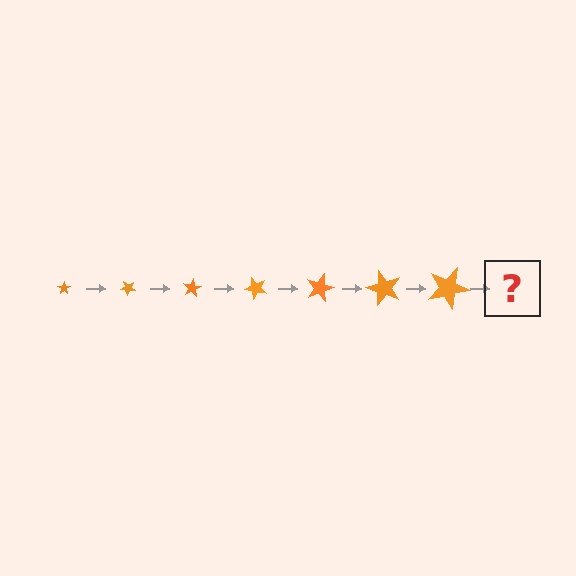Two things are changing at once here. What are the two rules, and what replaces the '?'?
The two rules are that the star grows larger each step and it rotates 40 degrees each step. The '?' should be a star, larger than the previous one and rotated 280 degrees from the start.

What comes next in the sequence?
The next element should be a star, larger than the previous one and rotated 280 degrees from the start.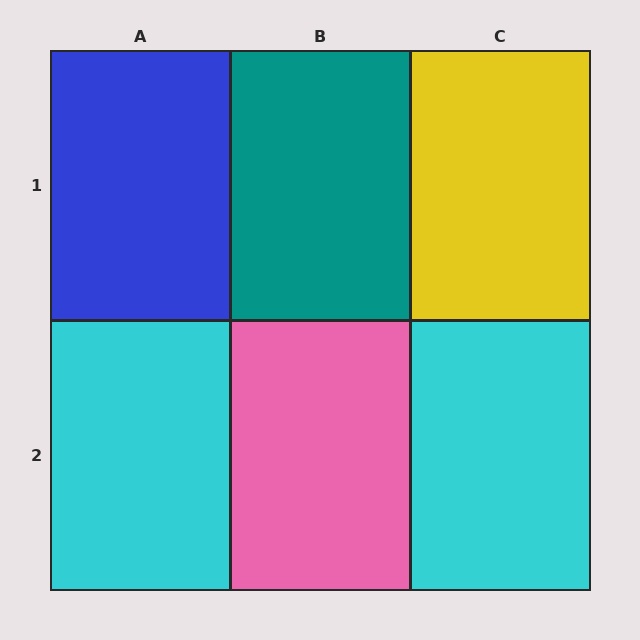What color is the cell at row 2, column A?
Cyan.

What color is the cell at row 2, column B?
Pink.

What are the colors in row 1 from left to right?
Blue, teal, yellow.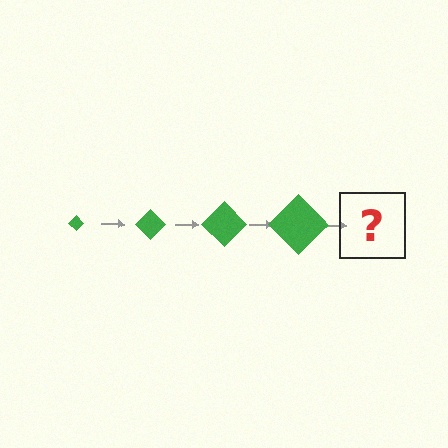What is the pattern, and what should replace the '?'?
The pattern is that the diamond gets progressively larger each step. The '?' should be a green diamond, larger than the previous one.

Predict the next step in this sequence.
The next step is a green diamond, larger than the previous one.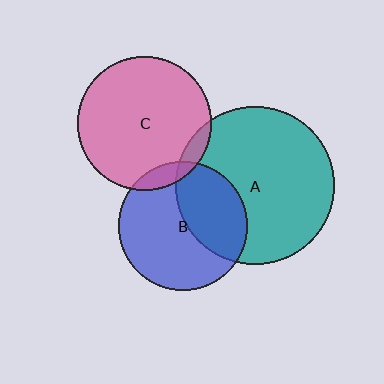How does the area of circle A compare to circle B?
Approximately 1.5 times.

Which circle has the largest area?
Circle A (teal).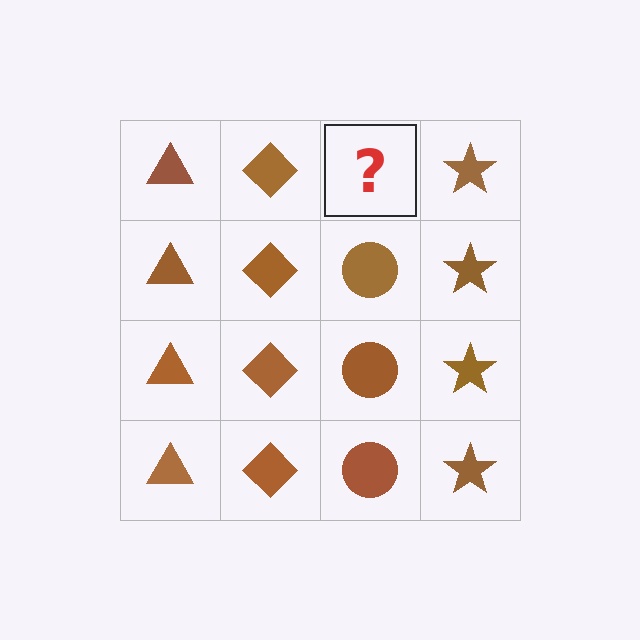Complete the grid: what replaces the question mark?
The question mark should be replaced with a brown circle.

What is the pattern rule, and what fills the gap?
The rule is that each column has a consistent shape. The gap should be filled with a brown circle.